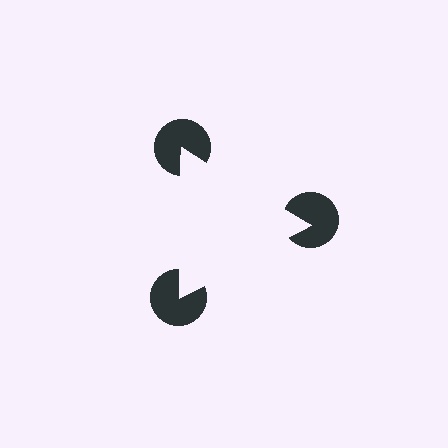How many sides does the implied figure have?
3 sides.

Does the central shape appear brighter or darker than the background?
It typically appears slightly brighter than the background, even though no actual brightness change is drawn.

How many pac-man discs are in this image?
There are 3 — one at each vertex of the illusory triangle.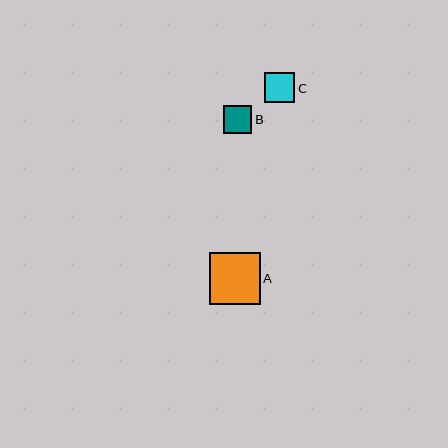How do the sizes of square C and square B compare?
Square C and square B are approximately the same size.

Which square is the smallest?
Square B is the smallest with a size of approximately 28 pixels.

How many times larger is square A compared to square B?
Square A is approximately 1.8 times the size of square B.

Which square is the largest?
Square A is the largest with a size of approximately 51 pixels.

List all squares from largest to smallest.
From largest to smallest: A, C, B.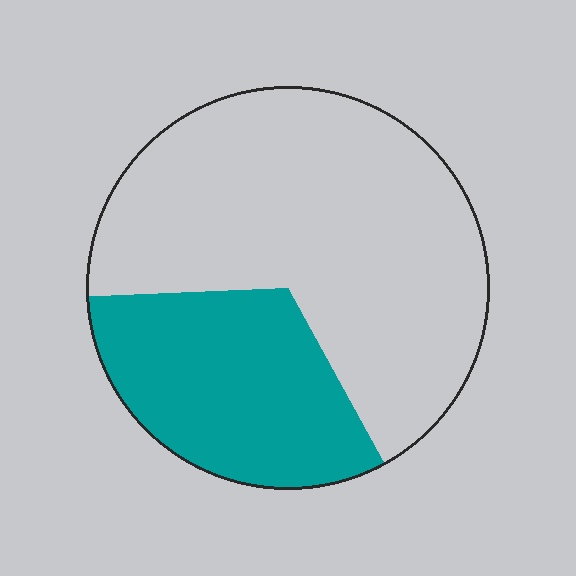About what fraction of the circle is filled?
About one third (1/3).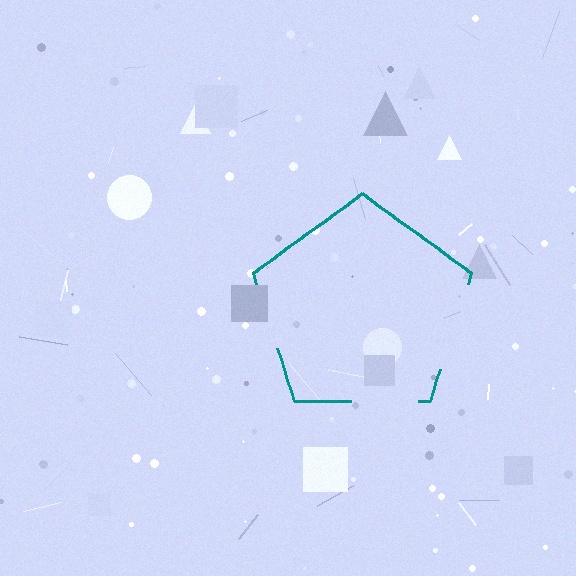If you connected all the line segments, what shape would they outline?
They would outline a pentagon.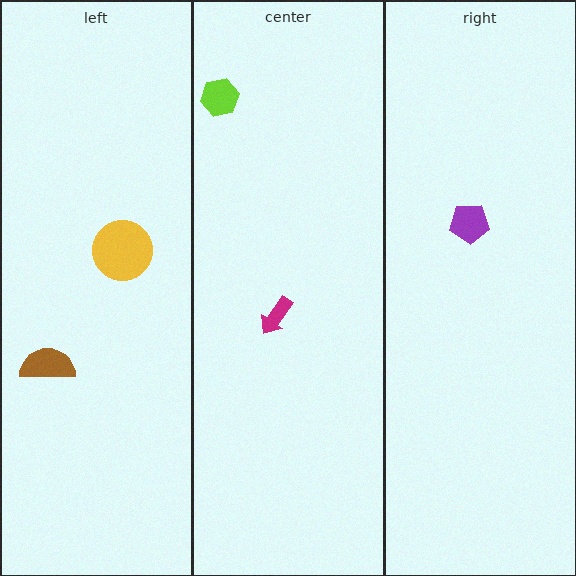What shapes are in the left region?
The yellow circle, the brown semicircle.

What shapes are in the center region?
The lime hexagon, the magenta arrow.